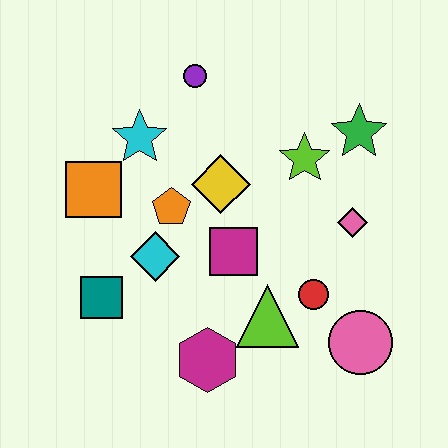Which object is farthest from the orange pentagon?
The pink circle is farthest from the orange pentagon.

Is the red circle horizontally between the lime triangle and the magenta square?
No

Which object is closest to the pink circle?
The red circle is closest to the pink circle.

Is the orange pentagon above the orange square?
No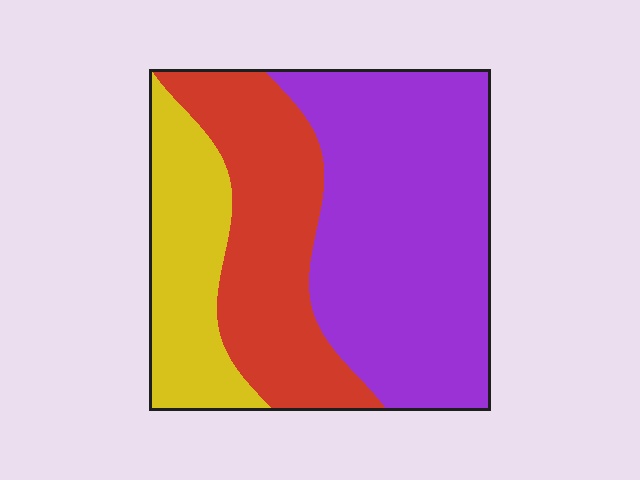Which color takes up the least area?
Yellow, at roughly 20%.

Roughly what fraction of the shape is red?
Red covers roughly 30% of the shape.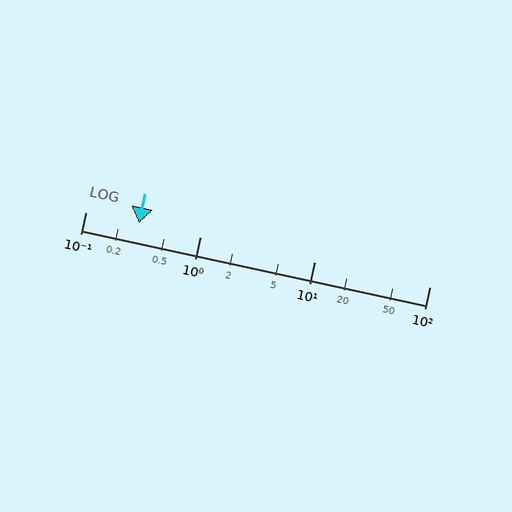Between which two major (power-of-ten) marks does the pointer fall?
The pointer is between 0.1 and 1.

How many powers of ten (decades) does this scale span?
The scale spans 3 decades, from 0.1 to 100.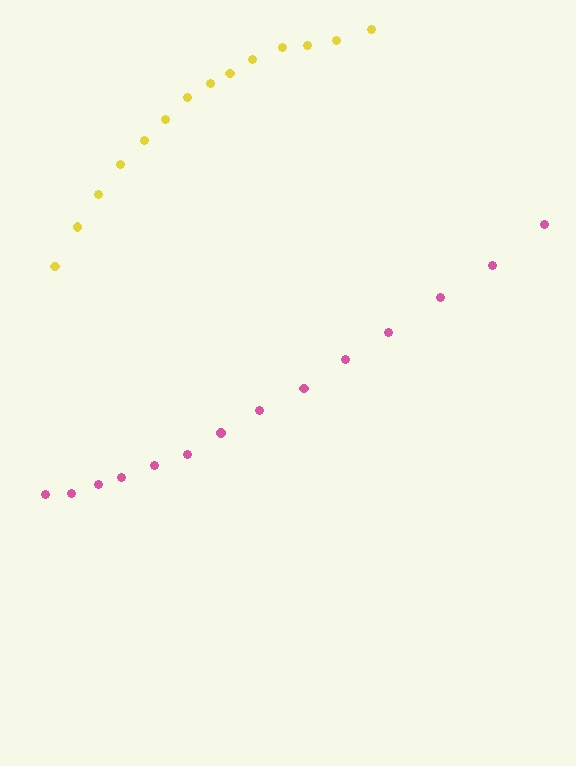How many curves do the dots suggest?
There are 2 distinct paths.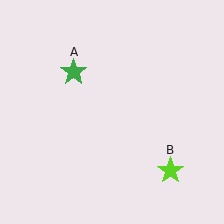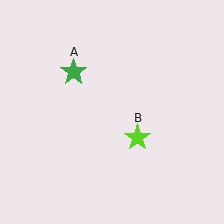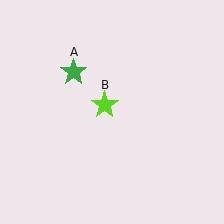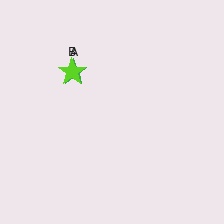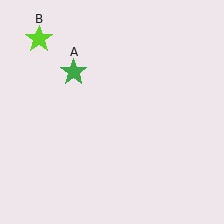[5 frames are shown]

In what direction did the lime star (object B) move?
The lime star (object B) moved up and to the left.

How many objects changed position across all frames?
1 object changed position: lime star (object B).